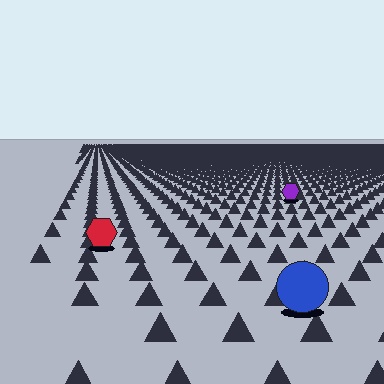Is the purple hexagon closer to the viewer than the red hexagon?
No. The red hexagon is closer — you can tell from the texture gradient: the ground texture is coarser near it.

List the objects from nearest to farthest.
From nearest to farthest: the blue circle, the red hexagon, the purple hexagon.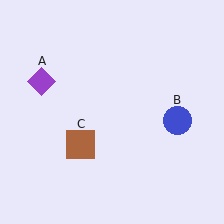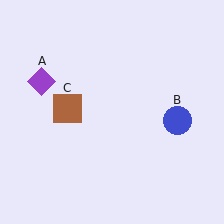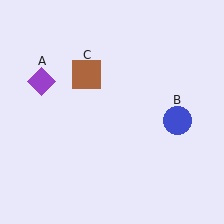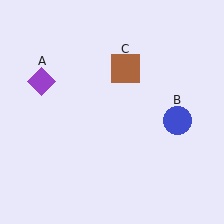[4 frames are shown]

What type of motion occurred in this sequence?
The brown square (object C) rotated clockwise around the center of the scene.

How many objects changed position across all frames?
1 object changed position: brown square (object C).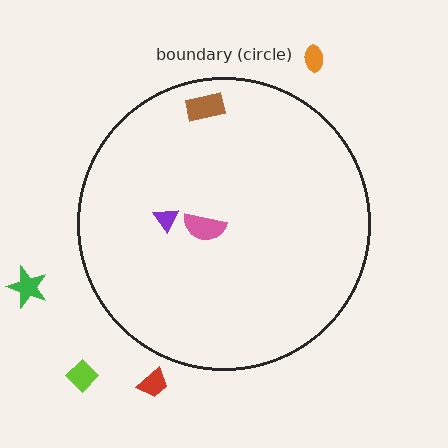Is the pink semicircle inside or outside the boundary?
Inside.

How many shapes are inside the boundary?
3 inside, 4 outside.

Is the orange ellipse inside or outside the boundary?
Outside.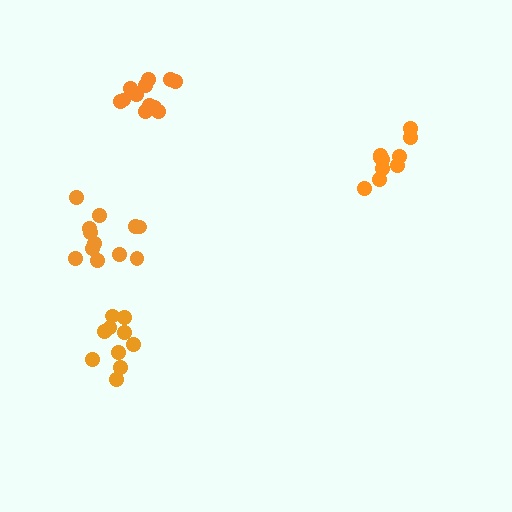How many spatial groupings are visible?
There are 4 spatial groupings.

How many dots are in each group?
Group 1: 12 dots, Group 2: 12 dots, Group 3: 10 dots, Group 4: 10 dots (44 total).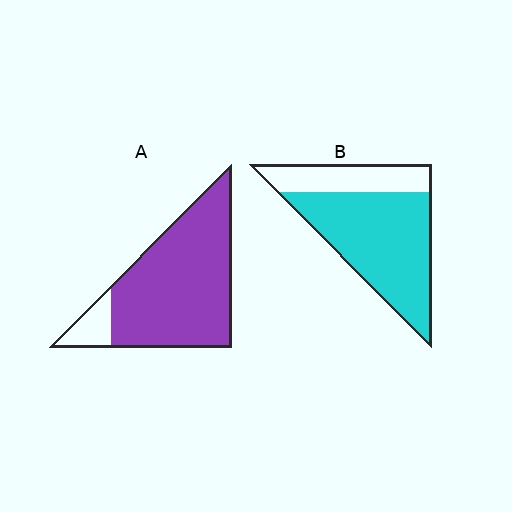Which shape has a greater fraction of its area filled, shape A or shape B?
Shape A.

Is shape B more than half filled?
Yes.